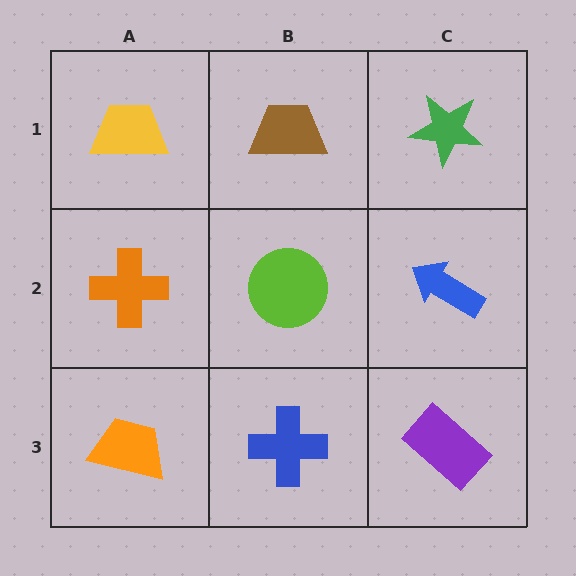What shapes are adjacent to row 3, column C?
A blue arrow (row 2, column C), a blue cross (row 3, column B).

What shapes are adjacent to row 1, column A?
An orange cross (row 2, column A), a brown trapezoid (row 1, column B).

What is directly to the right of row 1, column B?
A green star.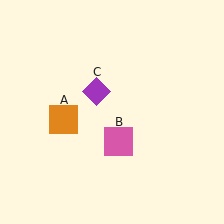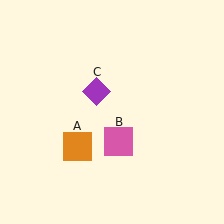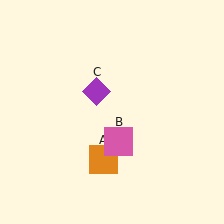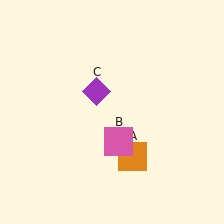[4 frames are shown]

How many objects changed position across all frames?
1 object changed position: orange square (object A).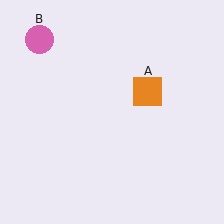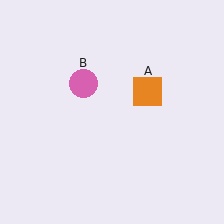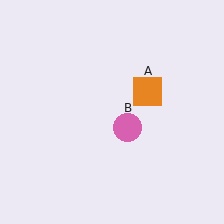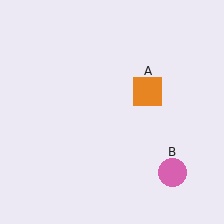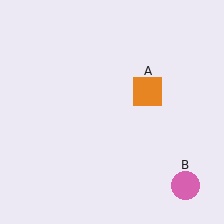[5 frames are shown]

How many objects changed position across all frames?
1 object changed position: pink circle (object B).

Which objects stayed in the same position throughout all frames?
Orange square (object A) remained stationary.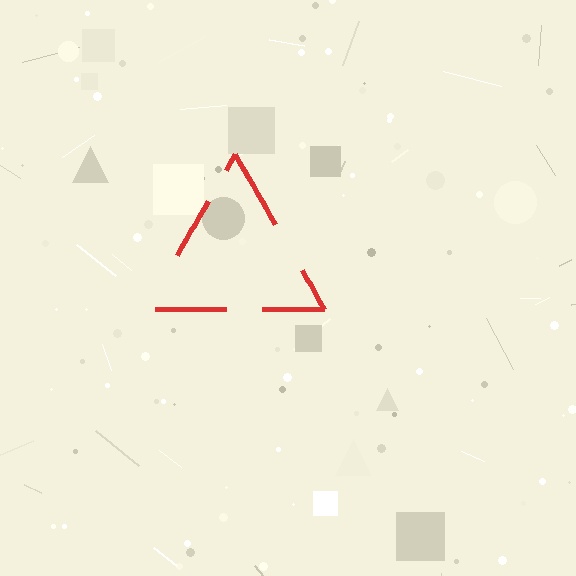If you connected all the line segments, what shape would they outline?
They would outline a triangle.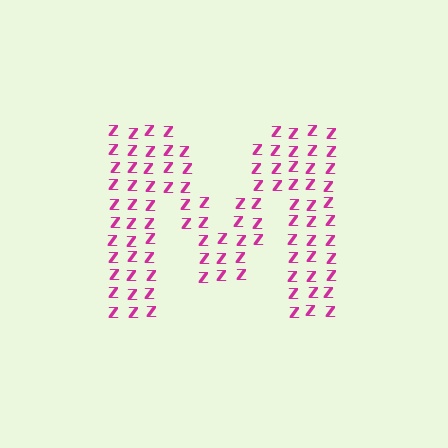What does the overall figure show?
The overall figure shows the letter M.